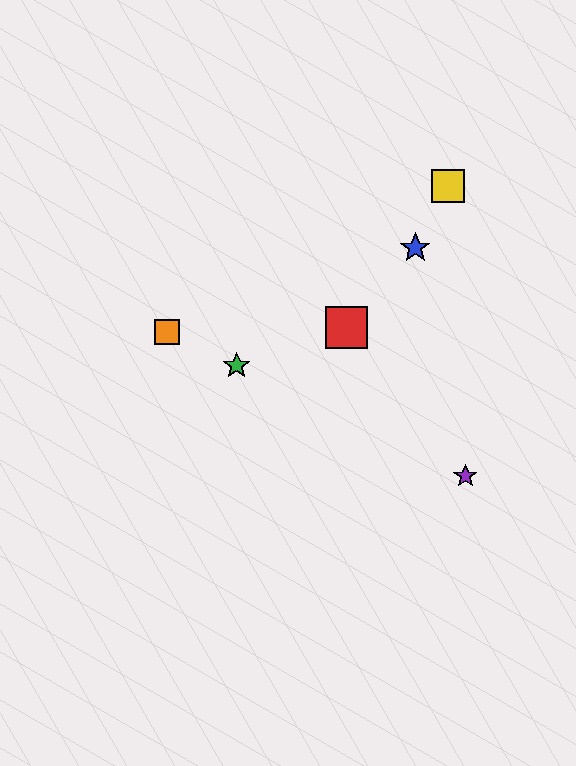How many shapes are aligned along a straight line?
3 shapes (the green star, the purple star, the orange square) are aligned along a straight line.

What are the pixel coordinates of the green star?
The green star is at (237, 366).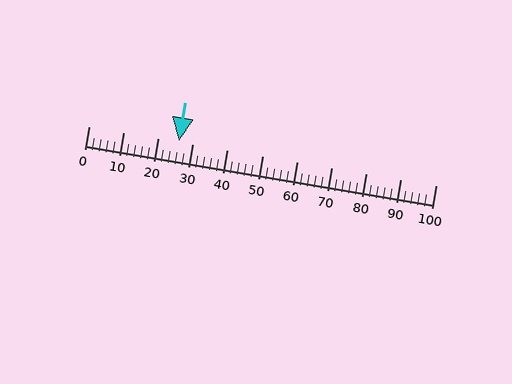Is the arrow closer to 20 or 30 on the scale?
The arrow is closer to 30.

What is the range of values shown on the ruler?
The ruler shows values from 0 to 100.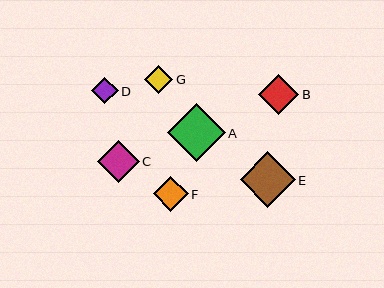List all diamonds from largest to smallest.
From largest to smallest: A, E, C, B, F, G, D.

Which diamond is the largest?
Diamond A is the largest with a size of approximately 58 pixels.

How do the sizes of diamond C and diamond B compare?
Diamond C and diamond B are approximately the same size.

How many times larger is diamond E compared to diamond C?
Diamond E is approximately 1.3 times the size of diamond C.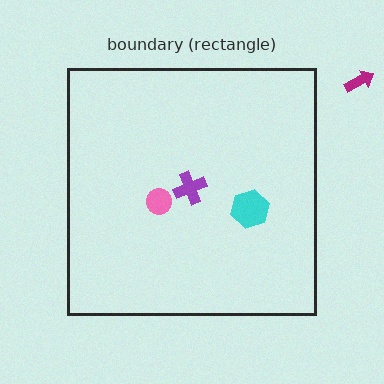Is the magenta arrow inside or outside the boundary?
Outside.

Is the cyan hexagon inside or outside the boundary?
Inside.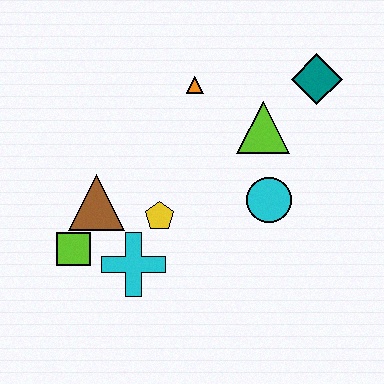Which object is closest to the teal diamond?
The lime triangle is closest to the teal diamond.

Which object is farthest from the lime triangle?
The lime square is farthest from the lime triangle.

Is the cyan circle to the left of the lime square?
No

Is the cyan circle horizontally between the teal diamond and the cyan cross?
Yes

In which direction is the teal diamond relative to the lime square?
The teal diamond is to the right of the lime square.